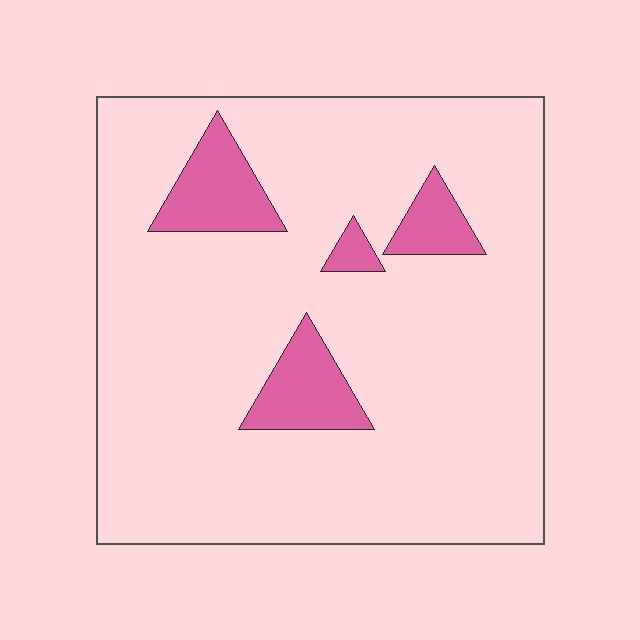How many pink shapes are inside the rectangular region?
4.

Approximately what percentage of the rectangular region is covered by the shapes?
Approximately 10%.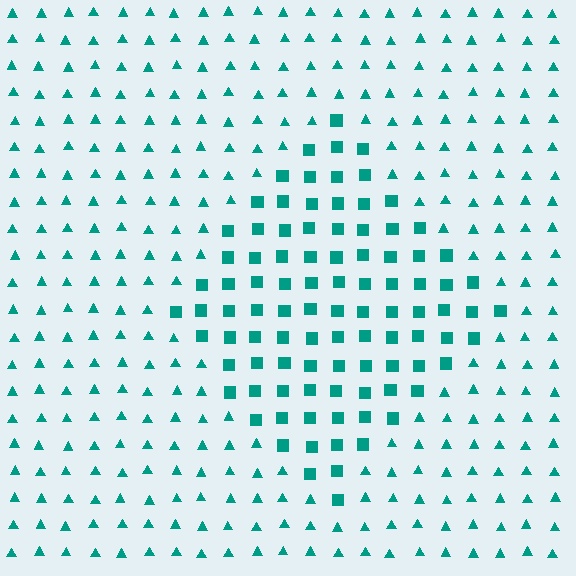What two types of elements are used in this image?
The image uses squares inside the diamond region and triangles outside it.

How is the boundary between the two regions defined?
The boundary is defined by a change in element shape: squares inside vs. triangles outside. All elements share the same color and spacing.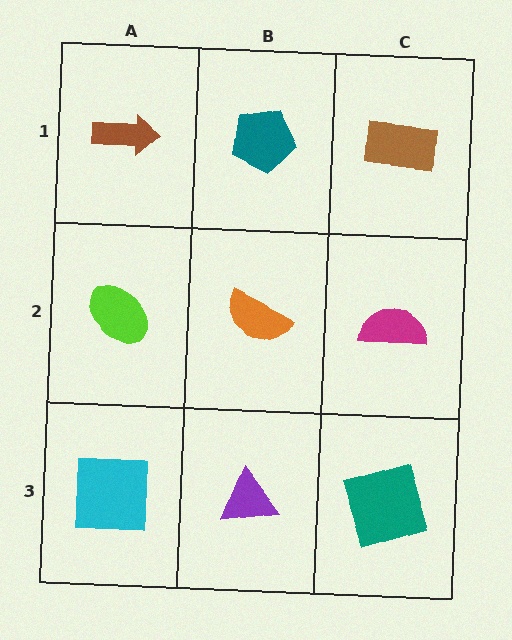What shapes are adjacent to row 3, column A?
A lime ellipse (row 2, column A), a purple triangle (row 3, column B).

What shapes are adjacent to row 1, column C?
A magenta semicircle (row 2, column C), a teal pentagon (row 1, column B).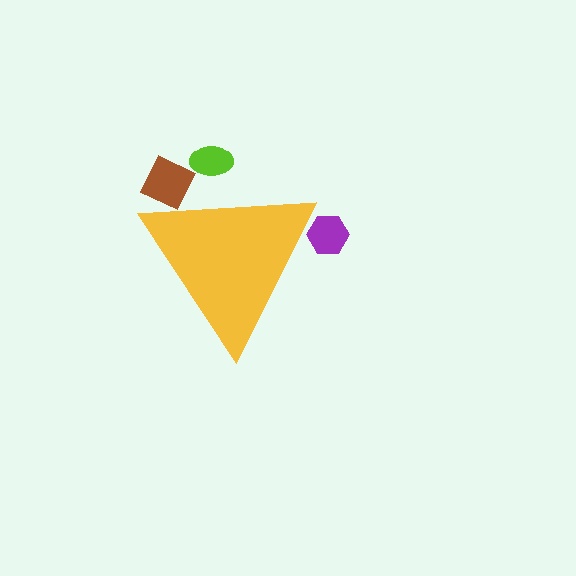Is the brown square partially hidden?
Yes, the brown square is partially hidden behind the yellow triangle.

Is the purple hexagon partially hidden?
Yes, the purple hexagon is partially hidden behind the yellow triangle.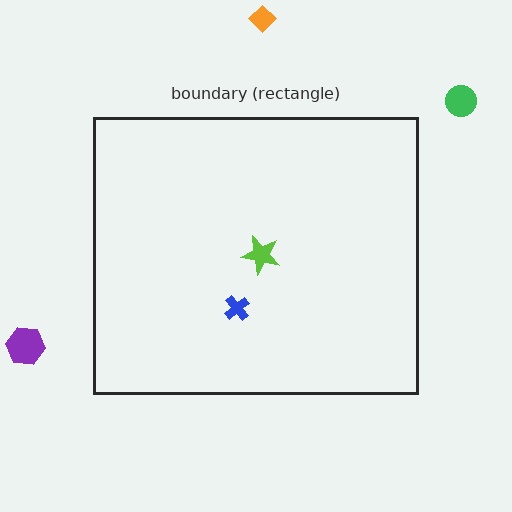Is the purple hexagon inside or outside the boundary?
Outside.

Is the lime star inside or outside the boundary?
Inside.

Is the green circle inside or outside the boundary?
Outside.